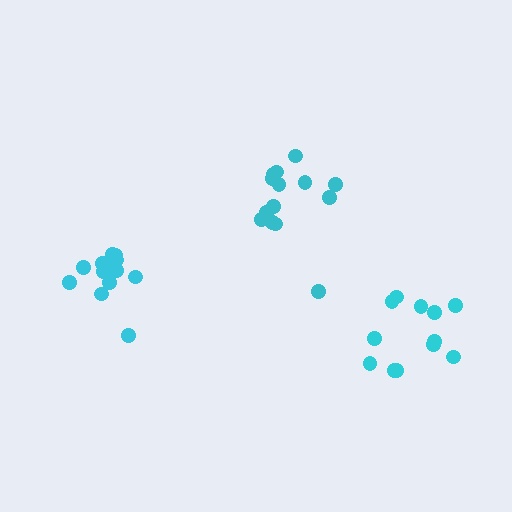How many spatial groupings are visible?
There are 3 spatial groupings.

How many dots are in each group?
Group 1: 14 dots, Group 2: 12 dots, Group 3: 13 dots (39 total).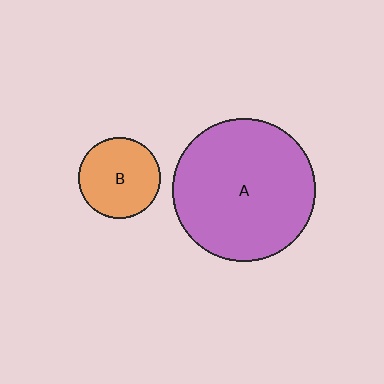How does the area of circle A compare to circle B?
Approximately 3.1 times.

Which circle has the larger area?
Circle A (purple).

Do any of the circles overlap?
No, none of the circles overlap.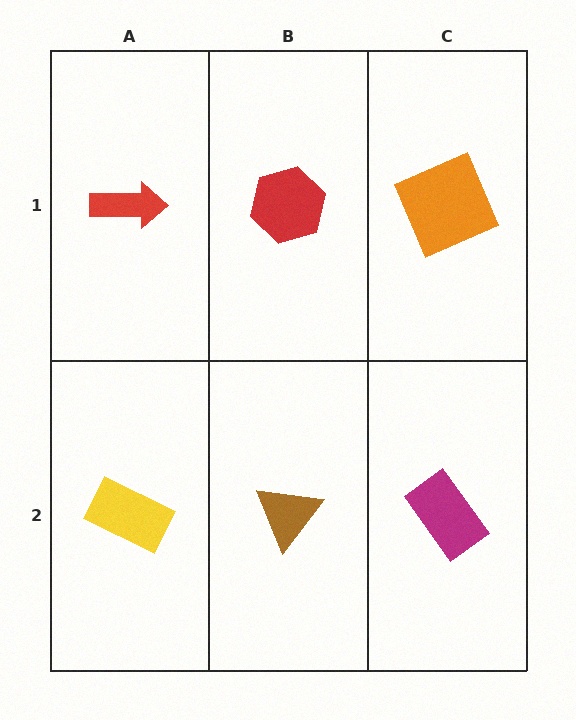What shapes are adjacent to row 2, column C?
An orange square (row 1, column C), a brown triangle (row 2, column B).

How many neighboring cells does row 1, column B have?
3.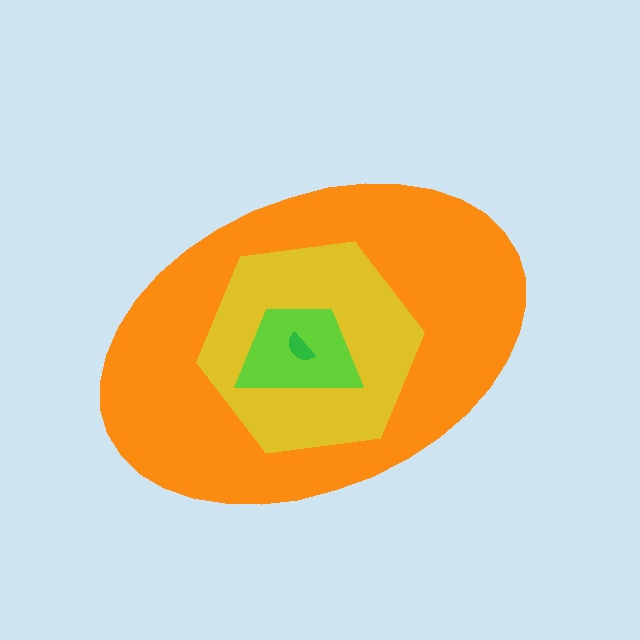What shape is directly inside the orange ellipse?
The yellow hexagon.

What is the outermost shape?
The orange ellipse.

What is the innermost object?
The green semicircle.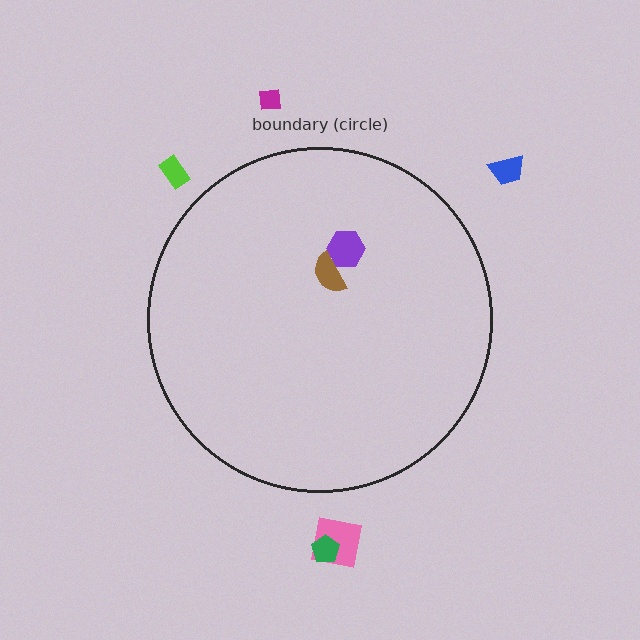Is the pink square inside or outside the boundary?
Outside.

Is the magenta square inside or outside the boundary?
Outside.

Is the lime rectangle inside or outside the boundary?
Outside.